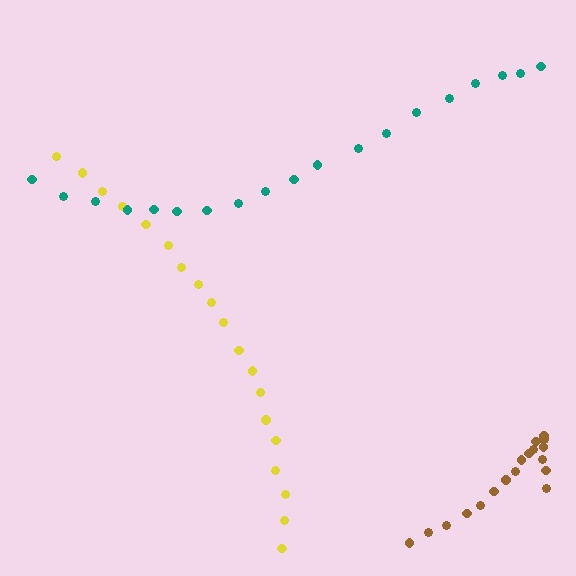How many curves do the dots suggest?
There are 3 distinct paths.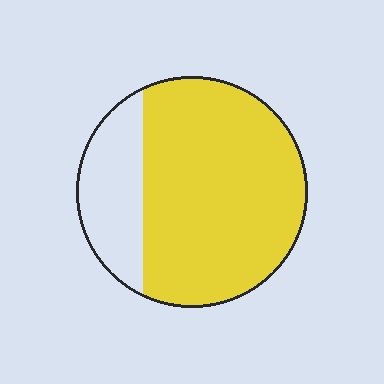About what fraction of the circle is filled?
About three quarters (3/4).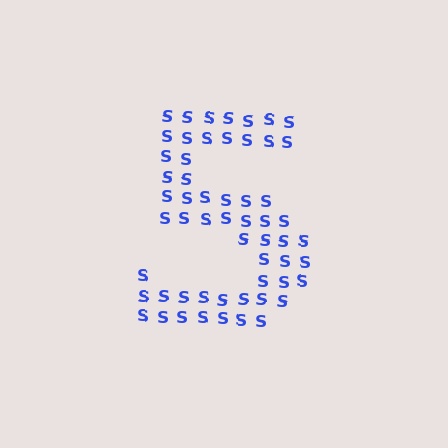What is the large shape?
The large shape is the digit 5.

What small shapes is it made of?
It is made of small letter S's.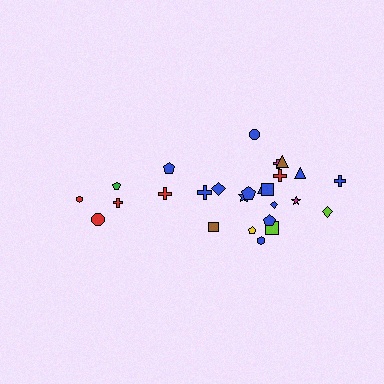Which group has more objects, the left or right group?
The right group.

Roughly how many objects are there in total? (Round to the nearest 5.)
Roughly 25 objects in total.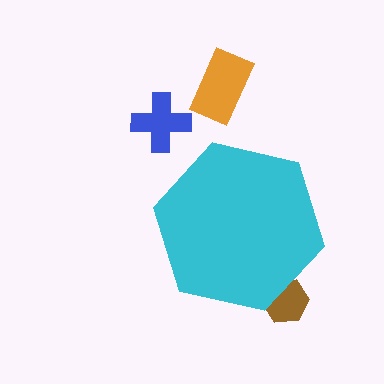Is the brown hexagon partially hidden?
Yes, the brown hexagon is partially hidden behind the cyan hexagon.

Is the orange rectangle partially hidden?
No, the orange rectangle is fully visible.